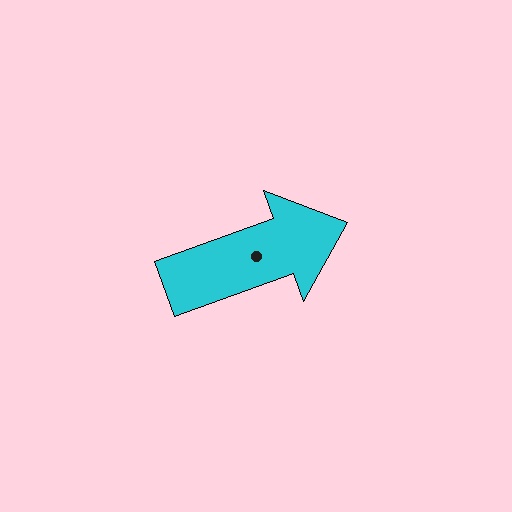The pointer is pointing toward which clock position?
Roughly 2 o'clock.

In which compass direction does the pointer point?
East.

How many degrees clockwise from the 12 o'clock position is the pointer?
Approximately 70 degrees.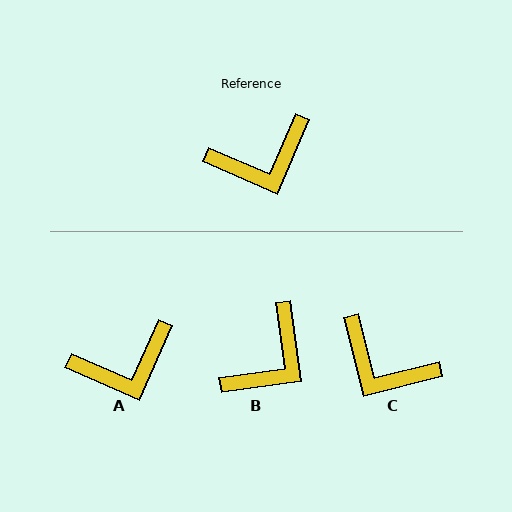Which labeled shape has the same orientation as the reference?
A.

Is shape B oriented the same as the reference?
No, it is off by about 31 degrees.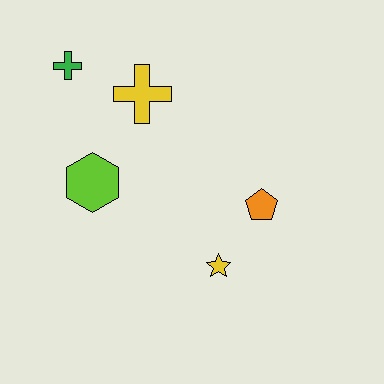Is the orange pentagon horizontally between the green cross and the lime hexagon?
No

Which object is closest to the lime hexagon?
The yellow cross is closest to the lime hexagon.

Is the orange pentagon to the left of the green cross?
No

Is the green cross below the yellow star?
No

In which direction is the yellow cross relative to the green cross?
The yellow cross is to the right of the green cross.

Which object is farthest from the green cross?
The yellow star is farthest from the green cross.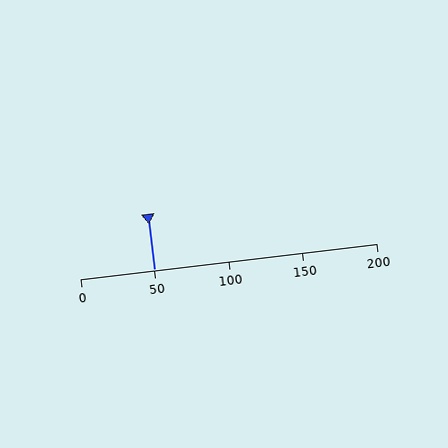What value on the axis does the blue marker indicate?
The marker indicates approximately 50.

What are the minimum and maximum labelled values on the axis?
The axis runs from 0 to 200.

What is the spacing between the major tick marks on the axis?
The major ticks are spaced 50 apart.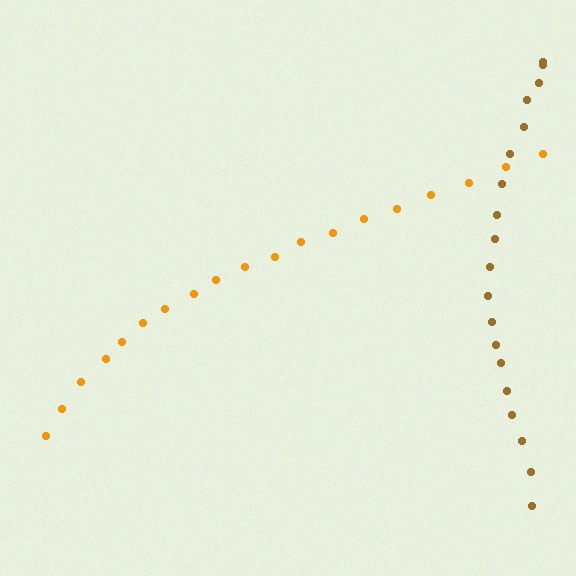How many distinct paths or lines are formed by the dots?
There are 2 distinct paths.